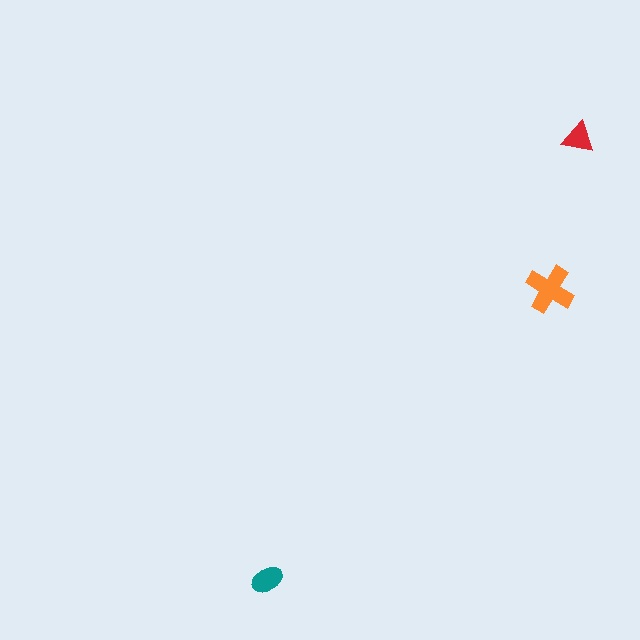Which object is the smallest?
The red triangle.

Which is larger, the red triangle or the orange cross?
The orange cross.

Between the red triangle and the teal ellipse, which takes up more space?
The teal ellipse.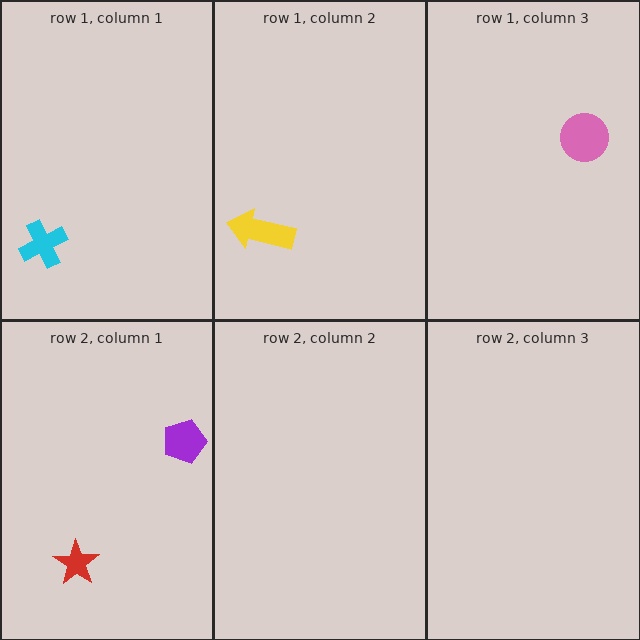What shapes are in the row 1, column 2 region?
The yellow arrow.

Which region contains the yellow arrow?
The row 1, column 2 region.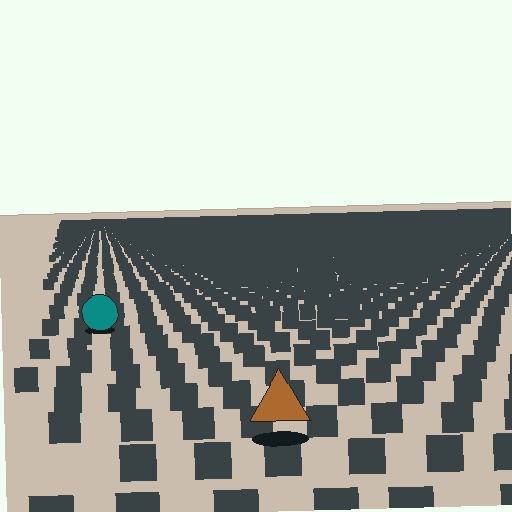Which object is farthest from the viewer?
The teal circle is farthest from the viewer. It appears smaller and the ground texture around it is denser.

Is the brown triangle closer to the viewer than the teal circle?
Yes. The brown triangle is closer — you can tell from the texture gradient: the ground texture is coarser near it.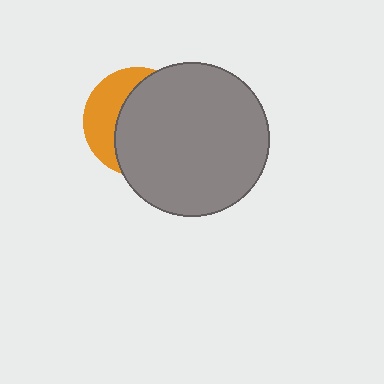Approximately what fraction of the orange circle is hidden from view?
Roughly 66% of the orange circle is hidden behind the gray circle.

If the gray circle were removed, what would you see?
You would see the complete orange circle.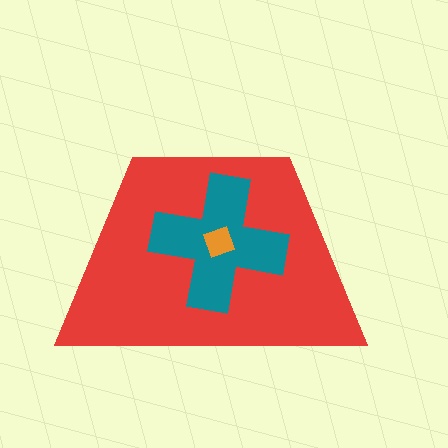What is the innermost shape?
The orange square.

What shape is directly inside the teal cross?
The orange square.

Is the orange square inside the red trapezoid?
Yes.